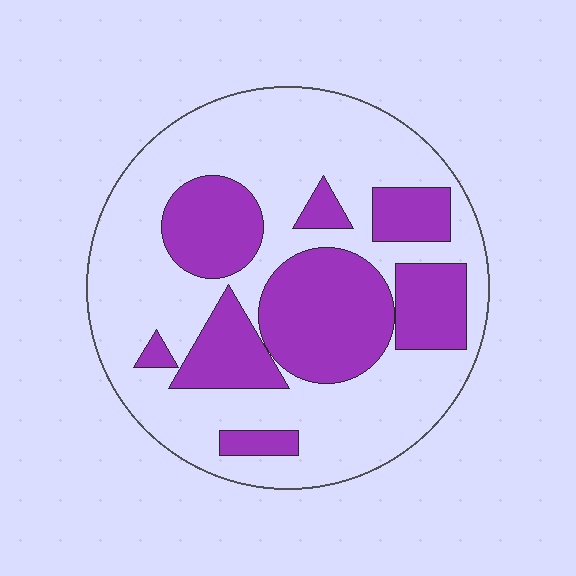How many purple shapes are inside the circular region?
8.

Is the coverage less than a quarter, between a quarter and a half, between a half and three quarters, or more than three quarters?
Between a quarter and a half.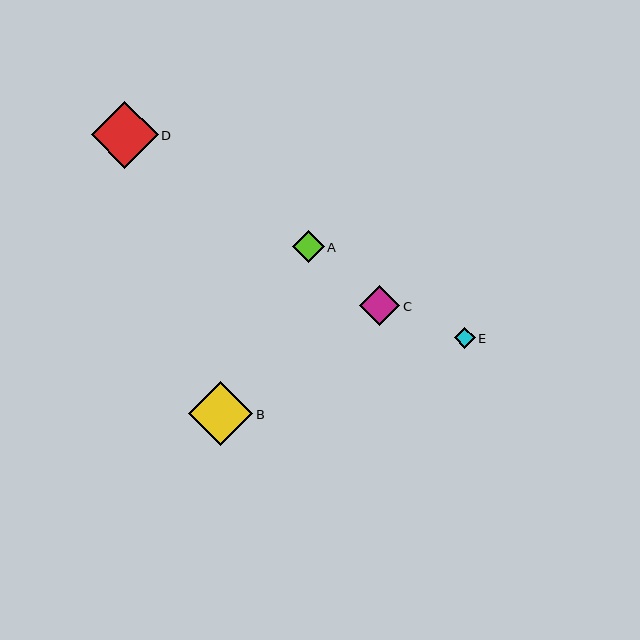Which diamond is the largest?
Diamond D is the largest with a size of approximately 67 pixels.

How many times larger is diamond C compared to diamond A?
Diamond C is approximately 1.3 times the size of diamond A.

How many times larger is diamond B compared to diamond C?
Diamond B is approximately 1.6 times the size of diamond C.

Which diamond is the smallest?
Diamond E is the smallest with a size of approximately 21 pixels.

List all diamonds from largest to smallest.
From largest to smallest: D, B, C, A, E.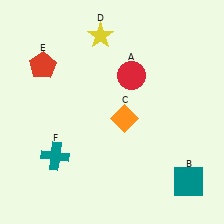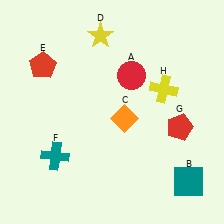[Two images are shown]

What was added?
A red pentagon (G), a yellow cross (H) were added in Image 2.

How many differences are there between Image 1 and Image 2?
There are 2 differences between the two images.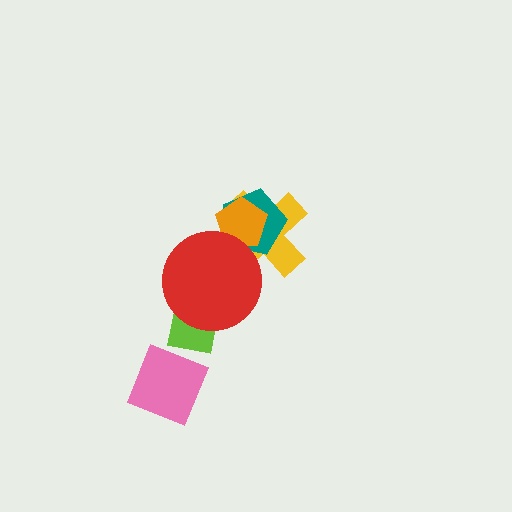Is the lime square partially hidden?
Yes, it is partially covered by another shape.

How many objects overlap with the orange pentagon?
3 objects overlap with the orange pentagon.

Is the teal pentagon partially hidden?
Yes, it is partially covered by another shape.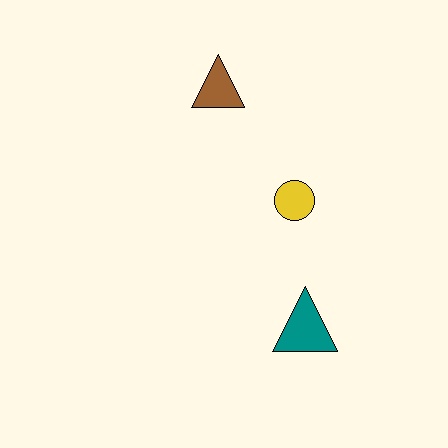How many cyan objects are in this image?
There are no cyan objects.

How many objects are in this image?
There are 3 objects.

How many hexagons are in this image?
There are no hexagons.